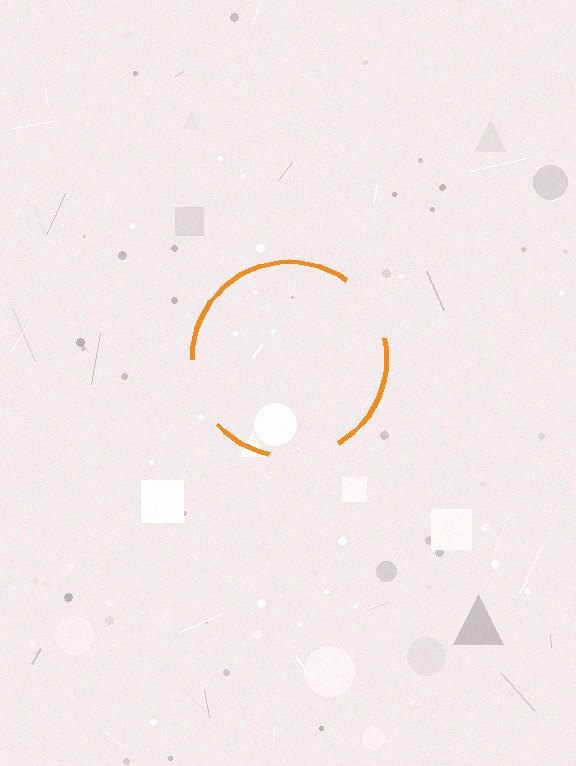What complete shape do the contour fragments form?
The contour fragments form a circle.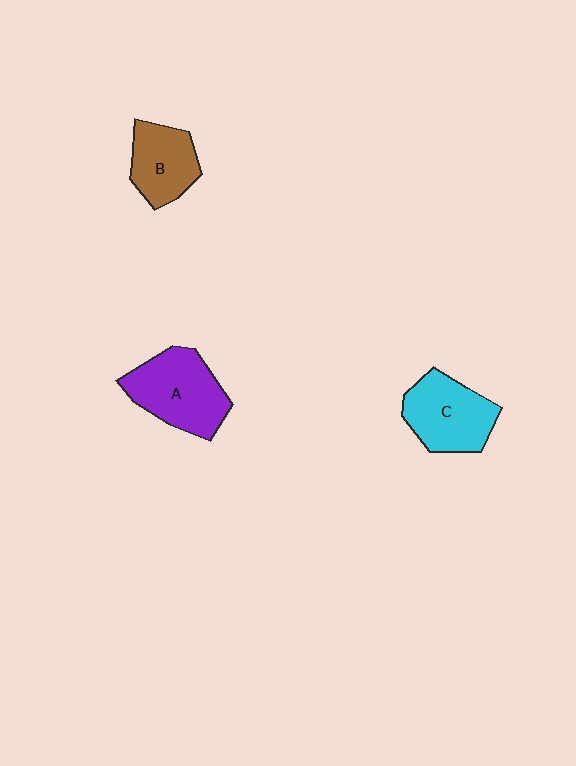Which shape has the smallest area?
Shape B (brown).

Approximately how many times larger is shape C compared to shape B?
Approximately 1.2 times.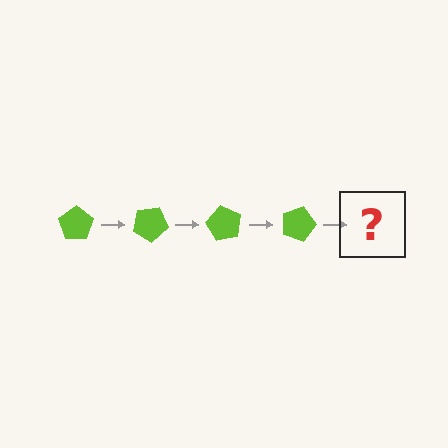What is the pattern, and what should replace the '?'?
The pattern is that the pentagon rotates 30 degrees each step. The '?' should be a lime pentagon rotated 120 degrees.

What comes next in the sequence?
The next element should be a lime pentagon rotated 120 degrees.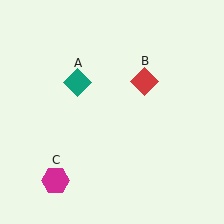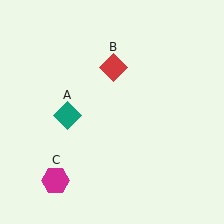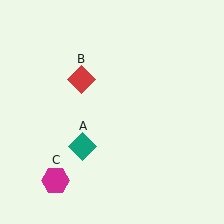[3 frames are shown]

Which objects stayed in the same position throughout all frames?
Magenta hexagon (object C) remained stationary.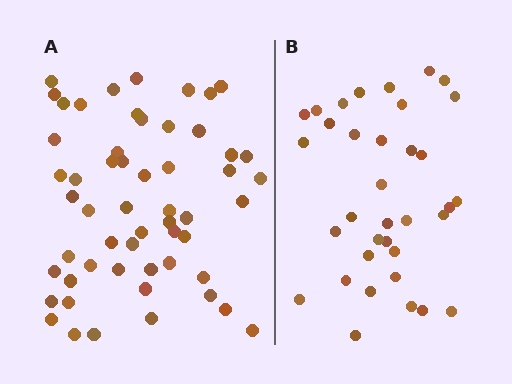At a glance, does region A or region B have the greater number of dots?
Region A (the left region) has more dots.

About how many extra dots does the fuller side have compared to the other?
Region A has approximately 20 more dots than region B.